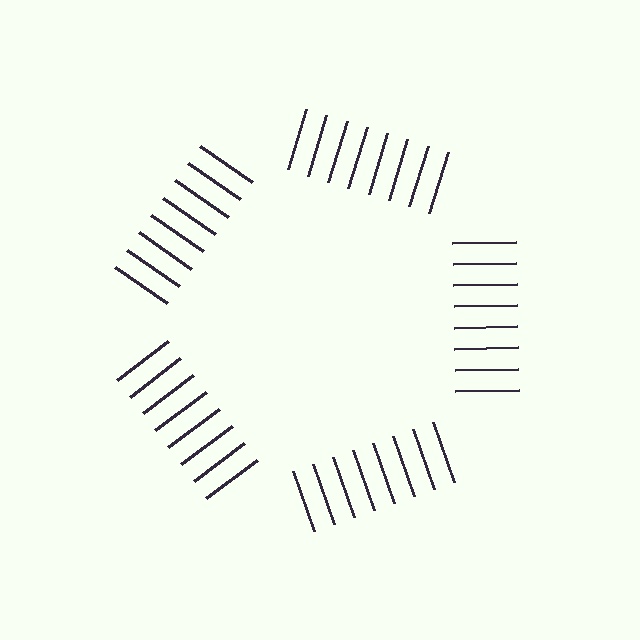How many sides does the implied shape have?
5 sides — the line-ends trace a pentagon.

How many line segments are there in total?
40 — 8 along each of the 5 edges.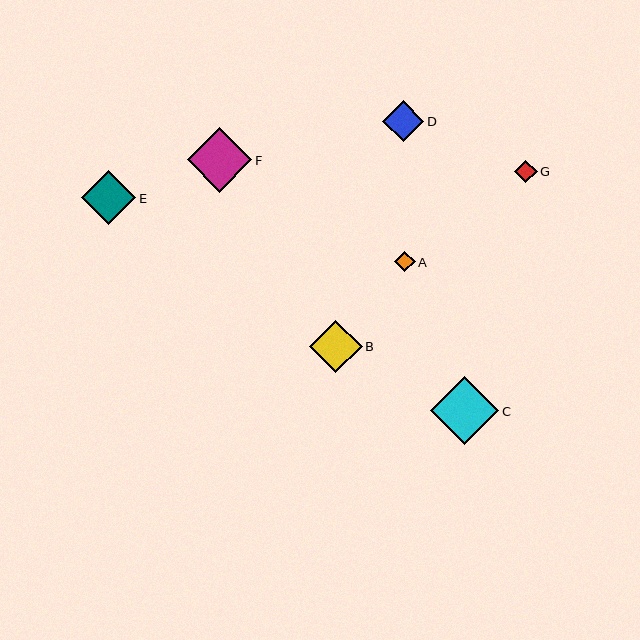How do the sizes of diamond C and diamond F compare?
Diamond C and diamond F are approximately the same size.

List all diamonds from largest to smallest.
From largest to smallest: C, F, E, B, D, G, A.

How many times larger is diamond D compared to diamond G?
Diamond D is approximately 1.9 times the size of diamond G.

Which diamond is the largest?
Diamond C is the largest with a size of approximately 68 pixels.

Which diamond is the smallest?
Diamond A is the smallest with a size of approximately 21 pixels.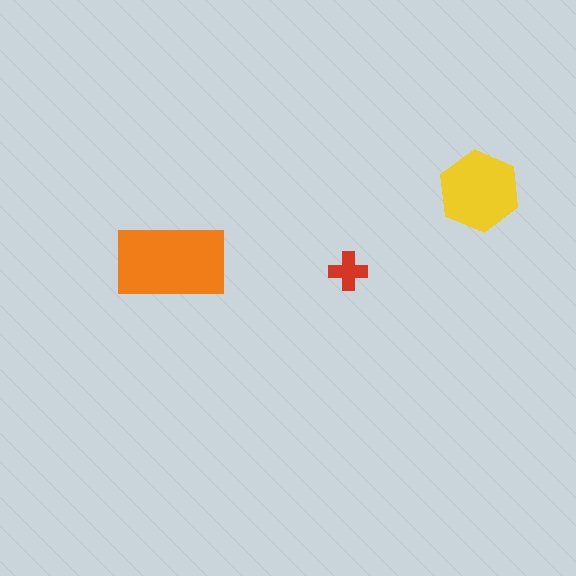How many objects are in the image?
There are 3 objects in the image.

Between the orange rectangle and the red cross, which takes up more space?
The orange rectangle.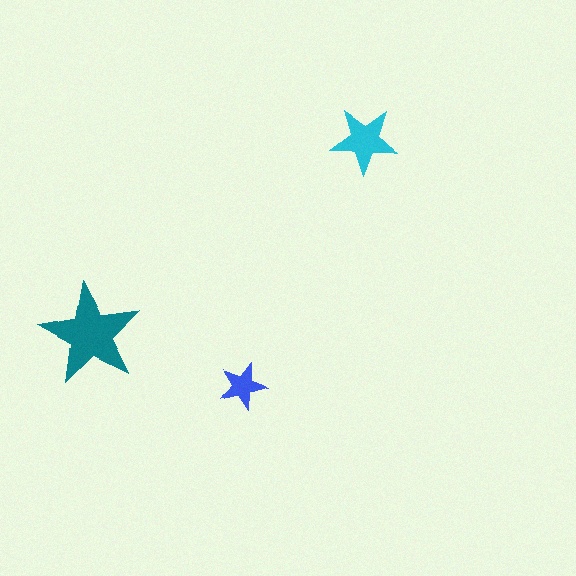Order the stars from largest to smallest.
the teal one, the cyan one, the blue one.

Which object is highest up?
The cyan star is topmost.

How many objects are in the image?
There are 3 objects in the image.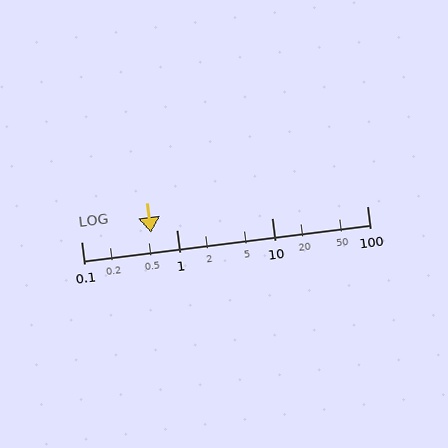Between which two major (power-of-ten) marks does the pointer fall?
The pointer is between 0.1 and 1.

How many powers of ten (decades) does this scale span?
The scale spans 3 decades, from 0.1 to 100.